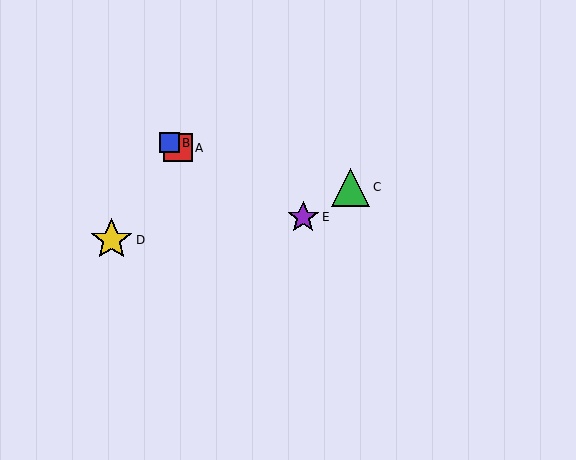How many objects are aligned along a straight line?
3 objects (A, B, E) are aligned along a straight line.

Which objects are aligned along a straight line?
Objects A, B, E are aligned along a straight line.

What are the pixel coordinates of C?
Object C is at (351, 187).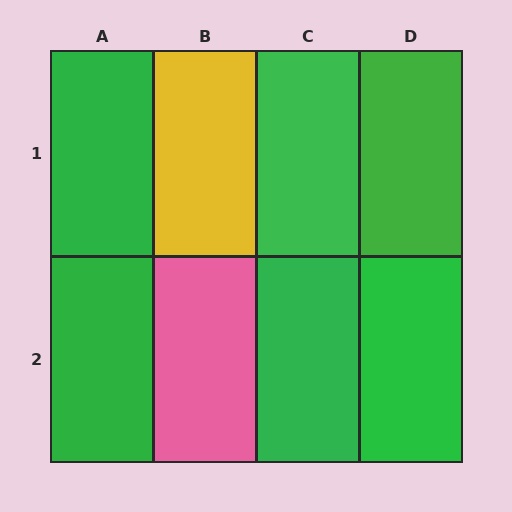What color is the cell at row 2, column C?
Green.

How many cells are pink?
1 cell is pink.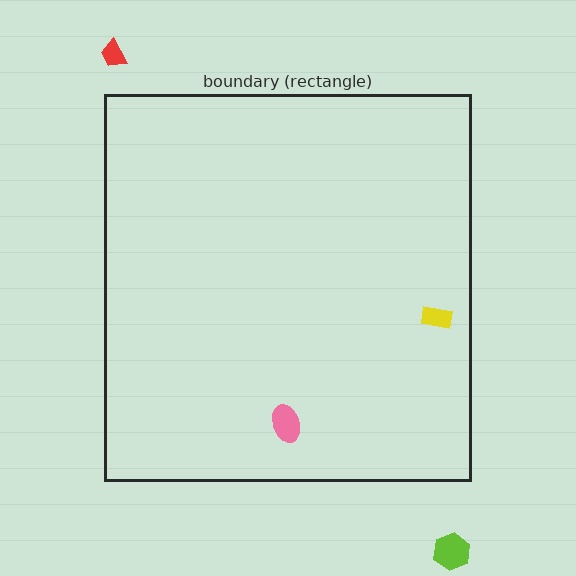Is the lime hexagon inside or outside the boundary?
Outside.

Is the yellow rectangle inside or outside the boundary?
Inside.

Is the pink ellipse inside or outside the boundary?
Inside.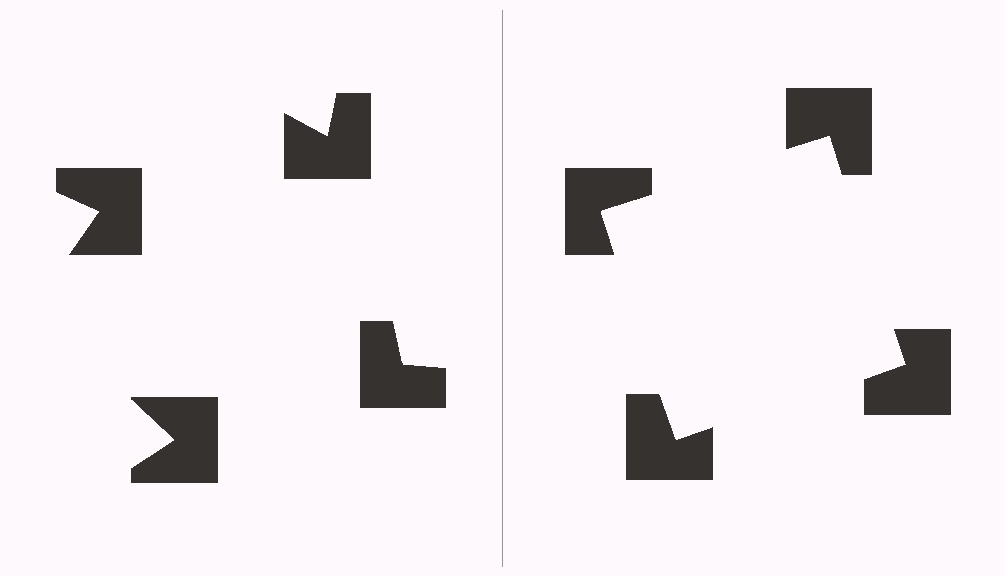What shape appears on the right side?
An illusory square.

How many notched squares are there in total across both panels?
8 — 4 on each side.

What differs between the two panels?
The notched squares are positioned identically on both sides; only the wedge orientations differ. On the right they align to a square; on the left they are misaligned.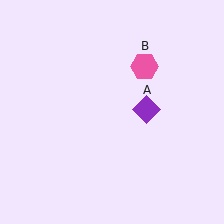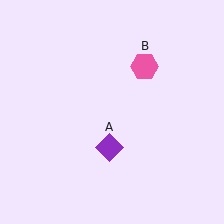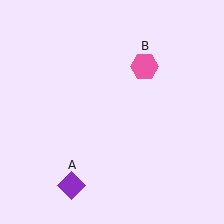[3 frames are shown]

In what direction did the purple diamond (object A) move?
The purple diamond (object A) moved down and to the left.